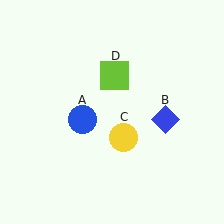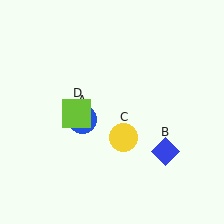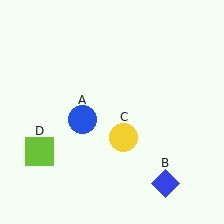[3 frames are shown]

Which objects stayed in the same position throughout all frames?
Blue circle (object A) and yellow circle (object C) remained stationary.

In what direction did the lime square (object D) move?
The lime square (object D) moved down and to the left.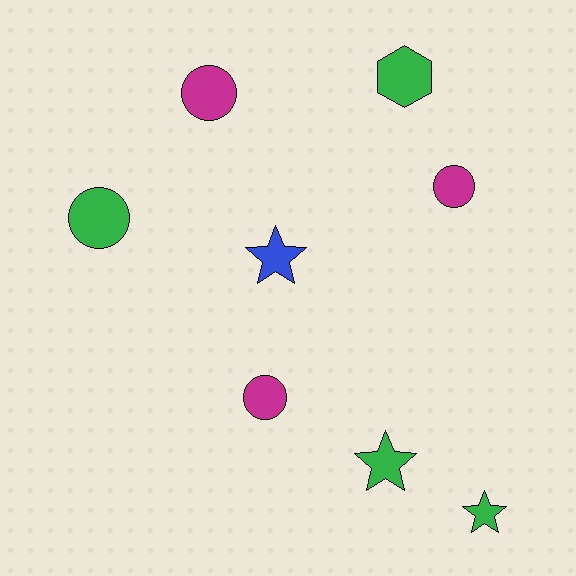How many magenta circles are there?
There are 3 magenta circles.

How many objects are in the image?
There are 8 objects.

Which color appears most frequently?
Green, with 4 objects.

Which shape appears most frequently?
Circle, with 4 objects.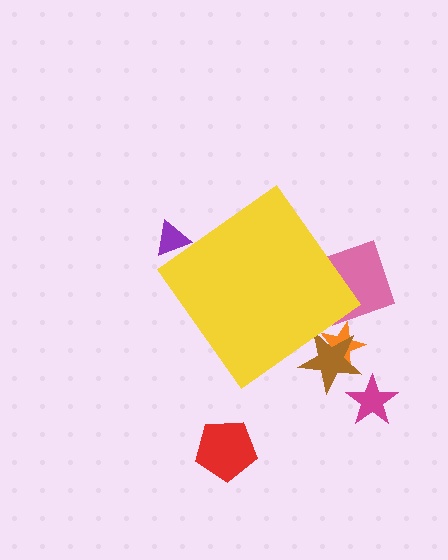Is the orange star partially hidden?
Yes, the orange star is partially hidden behind the yellow diamond.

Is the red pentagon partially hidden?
No, the red pentagon is fully visible.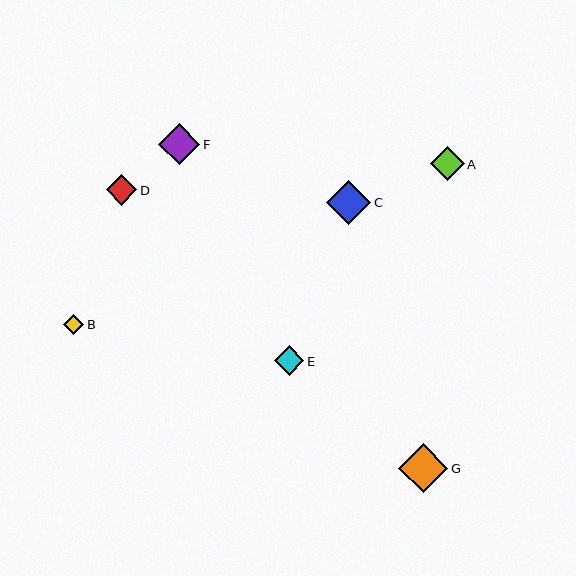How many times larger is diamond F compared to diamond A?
Diamond F is approximately 1.2 times the size of diamond A.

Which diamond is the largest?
Diamond G is the largest with a size of approximately 49 pixels.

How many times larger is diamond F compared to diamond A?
Diamond F is approximately 1.2 times the size of diamond A.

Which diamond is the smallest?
Diamond B is the smallest with a size of approximately 20 pixels.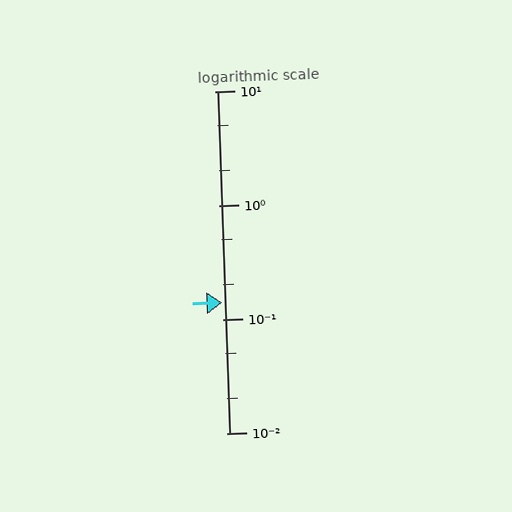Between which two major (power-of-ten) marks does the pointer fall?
The pointer is between 0.1 and 1.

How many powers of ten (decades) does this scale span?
The scale spans 3 decades, from 0.01 to 10.